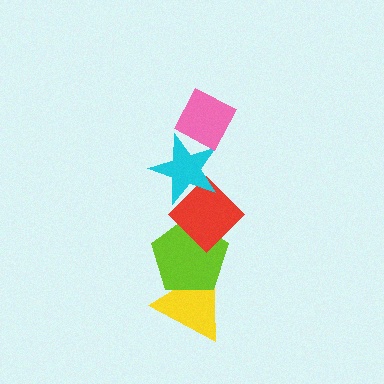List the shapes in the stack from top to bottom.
From top to bottom: the pink diamond, the cyan star, the red diamond, the lime pentagon, the yellow triangle.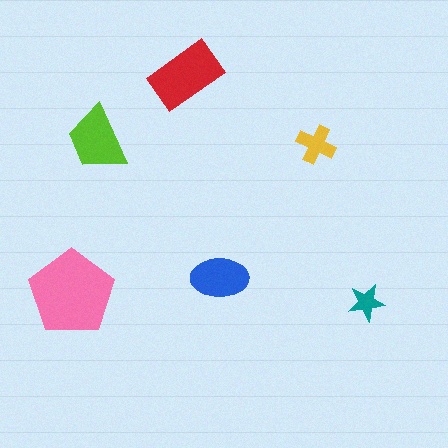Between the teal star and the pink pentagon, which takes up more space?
The pink pentagon.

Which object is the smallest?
The teal star.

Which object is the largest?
The pink pentagon.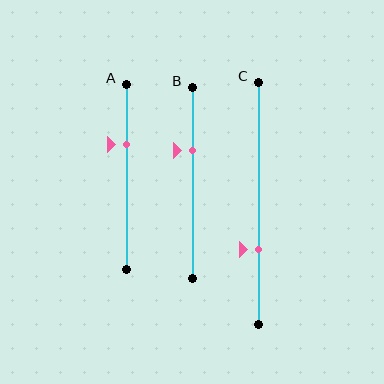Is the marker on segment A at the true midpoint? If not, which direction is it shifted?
No, the marker on segment A is shifted upward by about 18% of the segment length.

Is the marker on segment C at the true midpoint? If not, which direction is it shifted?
No, the marker on segment C is shifted downward by about 19% of the segment length.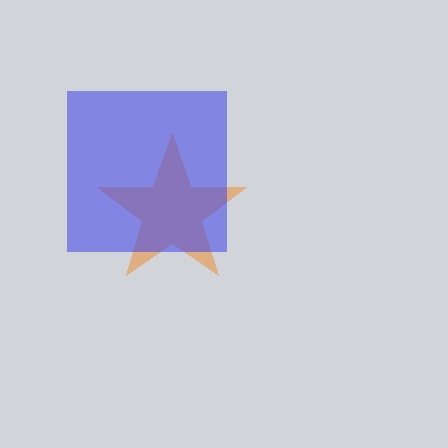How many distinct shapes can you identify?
There are 2 distinct shapes: an orange star, a blue square.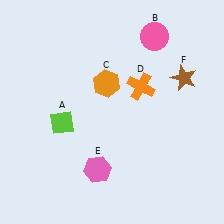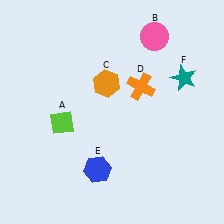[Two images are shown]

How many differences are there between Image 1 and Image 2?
There are 2 differences between the two images.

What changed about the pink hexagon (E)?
In Image 1, E is pink. In Image 2, it changed to blue.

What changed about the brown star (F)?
In Image 1, F is brown. In Image 2, it changed to teal.